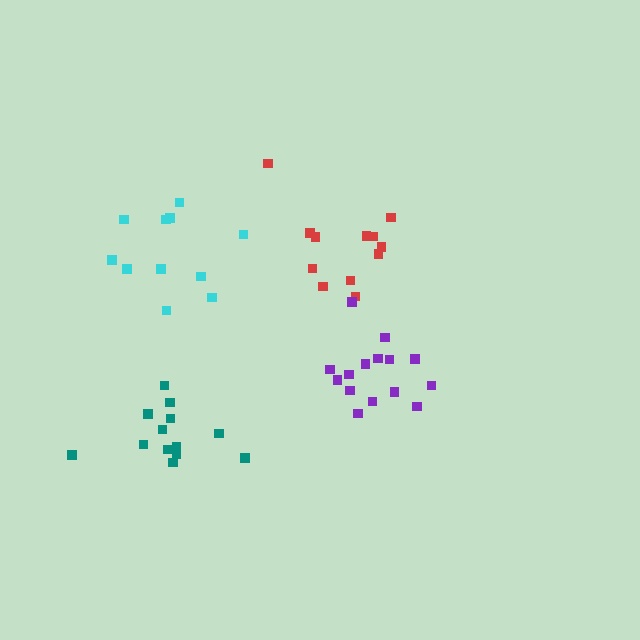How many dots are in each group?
Group 1: 11 dots, Group 2: 13 dots, Group 3: 12 dots, Group 4: 15 dots (51 total).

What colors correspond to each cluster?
The clusters are colored: cyan, teal, red, purple.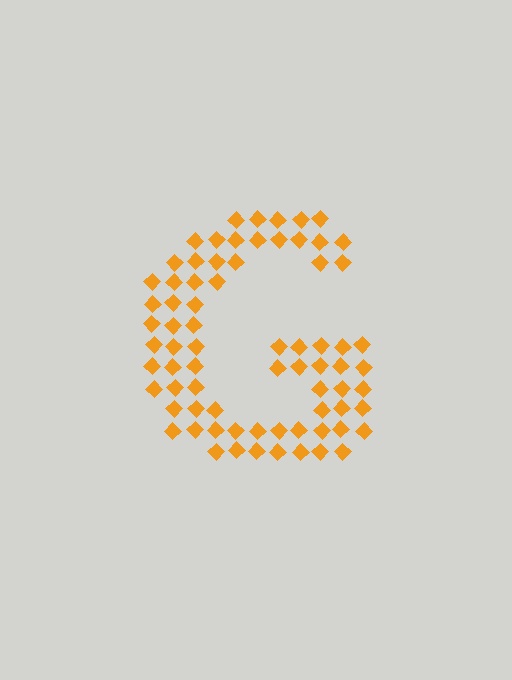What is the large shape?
The large shape is the letter G.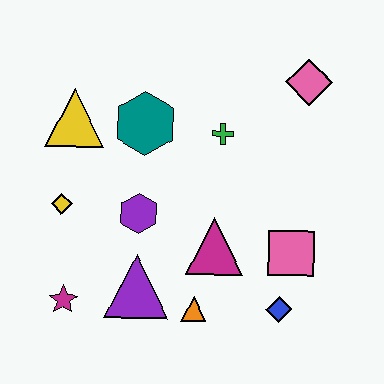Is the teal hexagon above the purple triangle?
Yes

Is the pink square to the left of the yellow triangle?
No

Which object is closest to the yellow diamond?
The purple hexagon is closest to the yellow diamond.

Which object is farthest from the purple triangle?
The pink diamond is farthest from the purple triangle.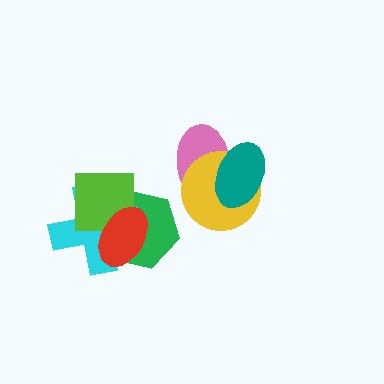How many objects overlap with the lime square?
3 objects overlap with the lime square.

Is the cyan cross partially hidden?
Yes, it is partially covered by another shape.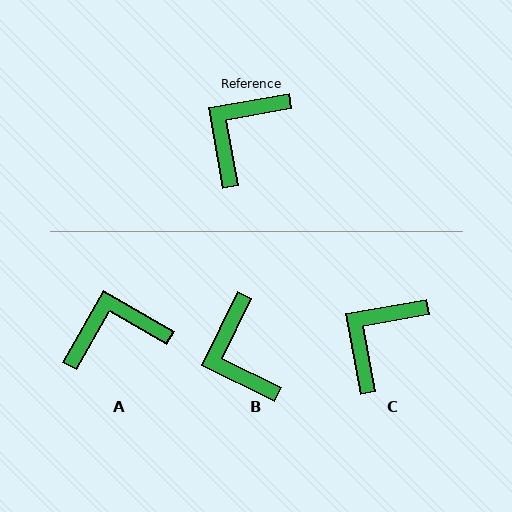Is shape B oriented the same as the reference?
No, it is off by about 54 degrees.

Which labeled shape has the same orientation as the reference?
C.